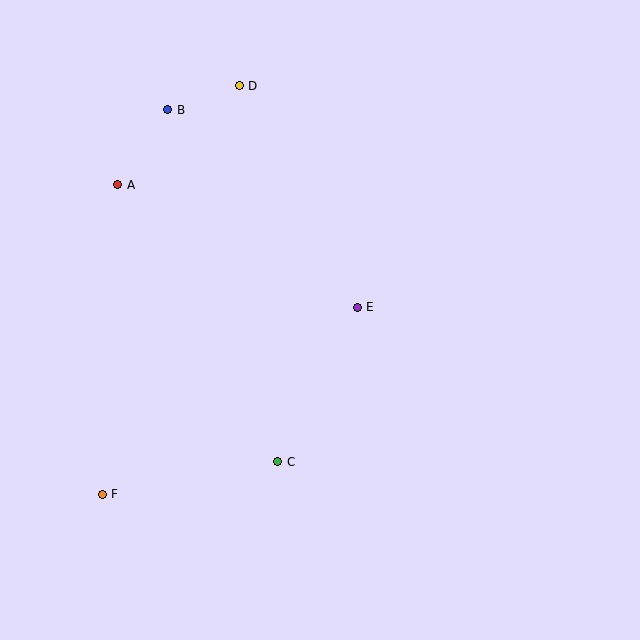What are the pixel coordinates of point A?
Point A is at (118, 185).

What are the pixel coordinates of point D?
Point D is at (239, 86).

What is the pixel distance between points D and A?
The distance between D and A is 156 pixels.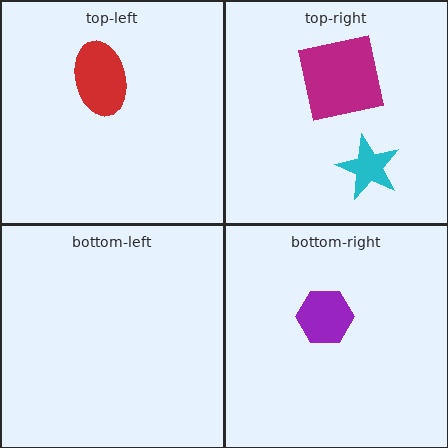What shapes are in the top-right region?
The magenta square, the cyan star.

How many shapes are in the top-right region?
2.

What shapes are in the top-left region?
The red ellipse.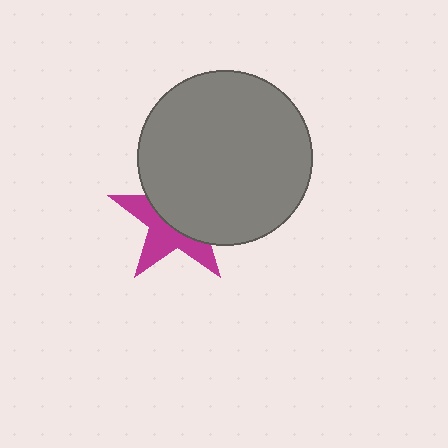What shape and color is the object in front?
The object in front is a gray circle.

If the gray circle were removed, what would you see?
You would see the complete magenta star.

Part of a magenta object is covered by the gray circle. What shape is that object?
It is a star.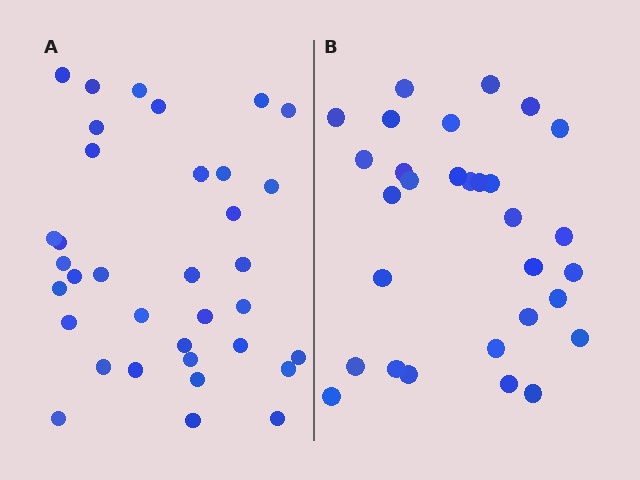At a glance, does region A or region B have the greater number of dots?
Region A (the left region) has more dots.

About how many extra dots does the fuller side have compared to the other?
Region A has about 5 more dots than region B.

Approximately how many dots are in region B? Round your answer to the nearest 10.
About 30 dots.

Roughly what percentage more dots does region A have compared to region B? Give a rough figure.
About 15% more.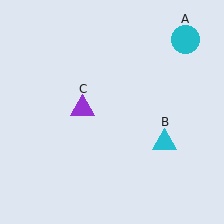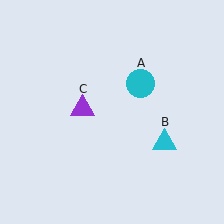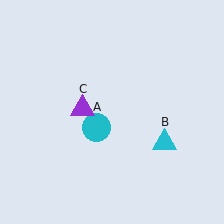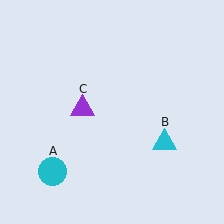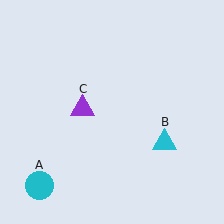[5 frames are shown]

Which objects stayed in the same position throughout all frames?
Cyan triangle (object B) and purple triangle (object C) remained stationary.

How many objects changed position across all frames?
1 object changed position: cyan circle (object A).